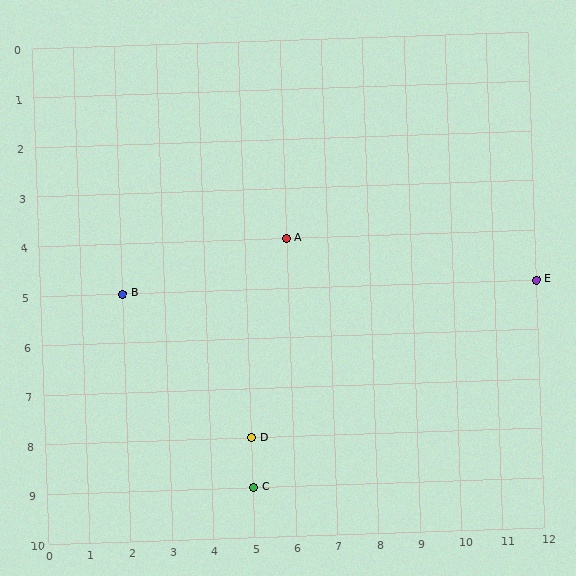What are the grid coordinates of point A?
Point A is at grid coordinates (6, 4).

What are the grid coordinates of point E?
Point E is at grid coordinates (12, 5).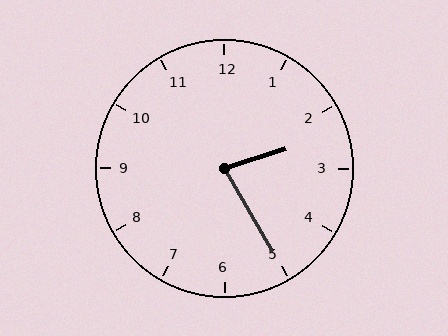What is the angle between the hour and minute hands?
Approximately 78 degrees.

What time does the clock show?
2:25.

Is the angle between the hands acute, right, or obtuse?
It is acute.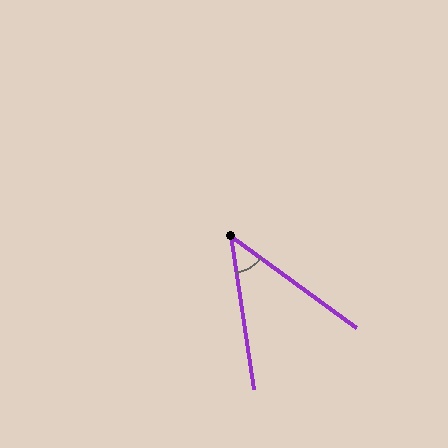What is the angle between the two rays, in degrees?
Approximately 46 degrees.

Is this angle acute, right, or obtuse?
It is acute.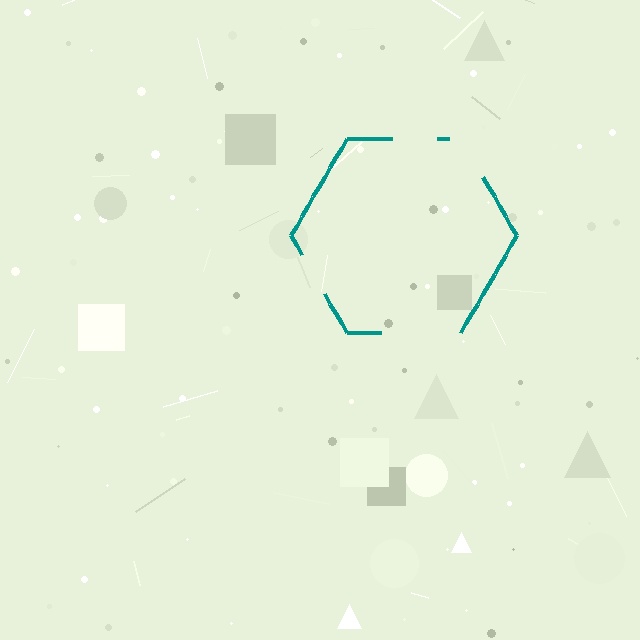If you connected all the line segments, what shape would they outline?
They would outline a hexagon.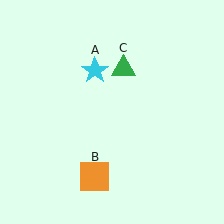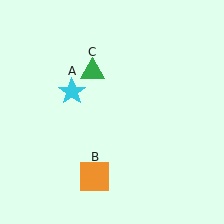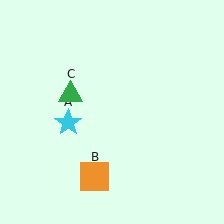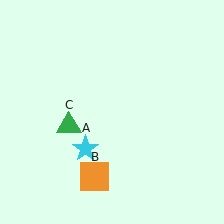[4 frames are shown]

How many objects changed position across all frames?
2 objects changed position: cyan star (object A), green triangle (object C).